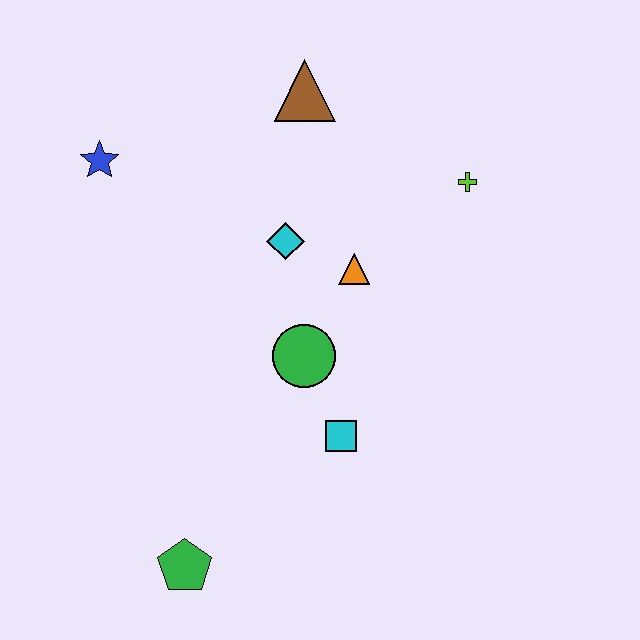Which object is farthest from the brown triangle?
The green pentagon is farthest from the brown triangle.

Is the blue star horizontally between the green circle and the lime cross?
No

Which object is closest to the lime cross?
The orange triangle is closest to the lime cross.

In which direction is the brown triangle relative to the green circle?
The brown triangle is above the green circle.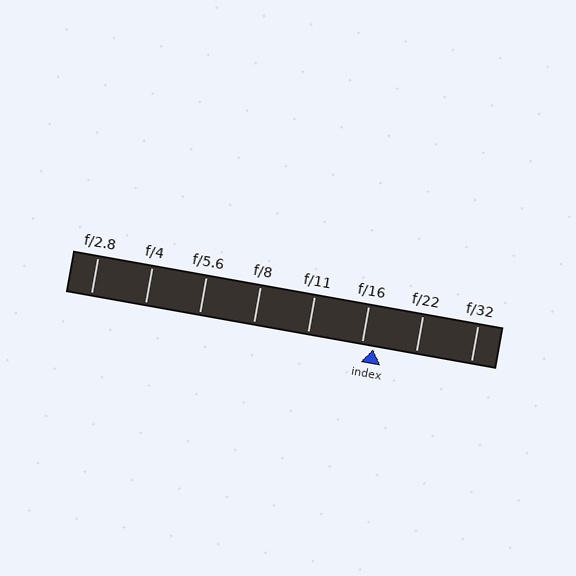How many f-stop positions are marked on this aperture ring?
There are 8 f-stop positions marked.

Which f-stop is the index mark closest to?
The index mark is closest to f/16.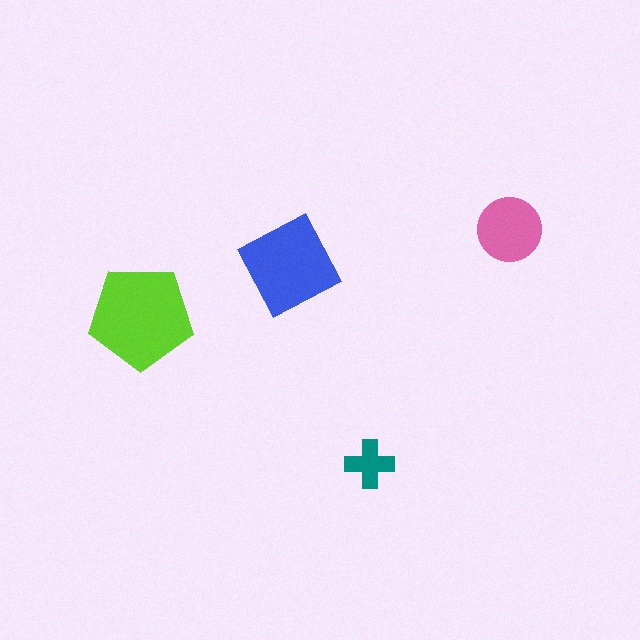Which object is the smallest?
The teal cross.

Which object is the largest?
The lime pentagon.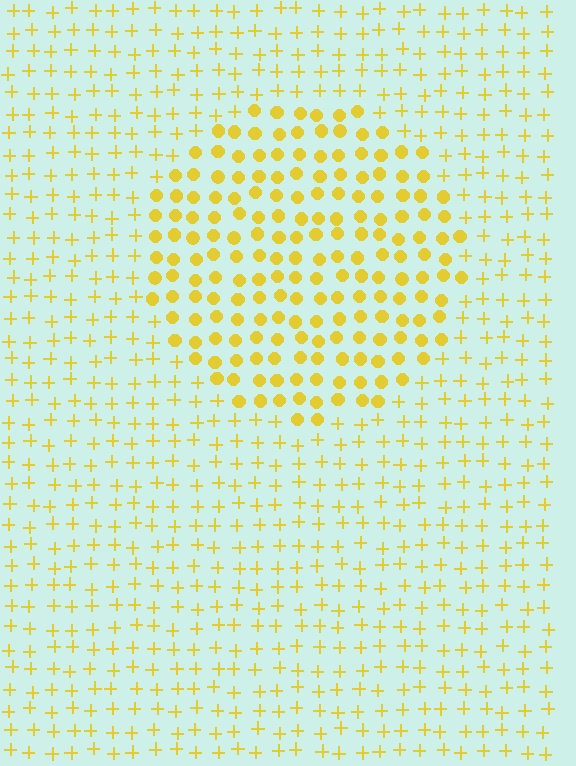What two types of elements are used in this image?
The image uses circles inside the circle region and plus signs outside it.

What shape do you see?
I see a circle.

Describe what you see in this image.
The image is filled with small yellow elements arranged in a uniform grid. A circle-shaped region contains circles, while the surrounding area contains plus signs. The boundary is defined purely by the change in element shape.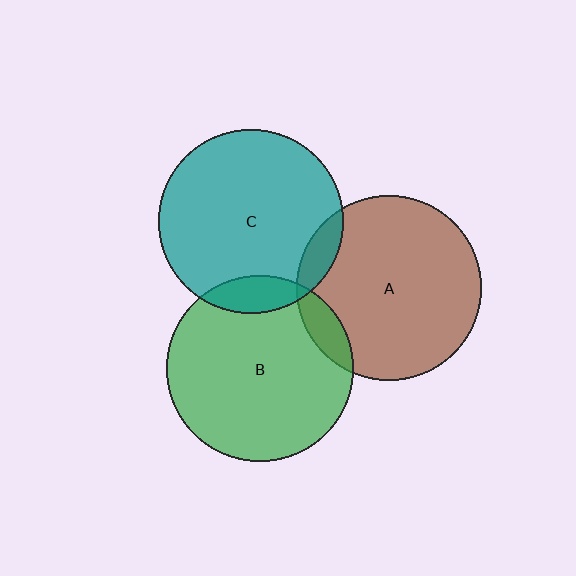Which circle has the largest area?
Circle B (green).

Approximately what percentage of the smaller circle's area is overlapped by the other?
Approximately 10%.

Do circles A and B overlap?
Yes.